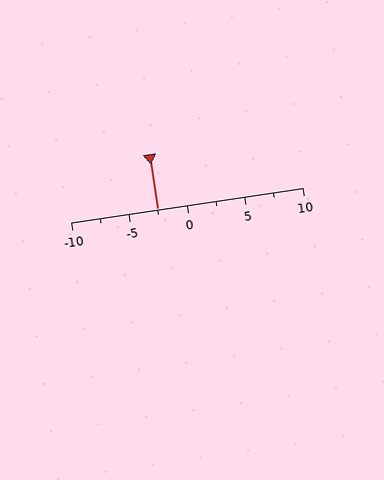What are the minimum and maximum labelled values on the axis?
The axis runs from -10 to 10.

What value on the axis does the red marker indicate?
The marker indicates approximately -2.5.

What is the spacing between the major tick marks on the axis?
The major ticks are spaced 5 apart.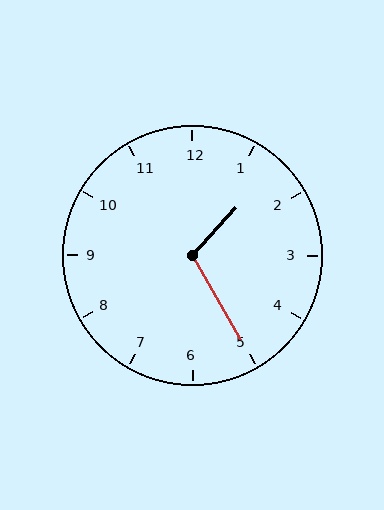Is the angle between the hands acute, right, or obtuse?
It is obtuse.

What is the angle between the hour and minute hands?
Approximately 108 degrees.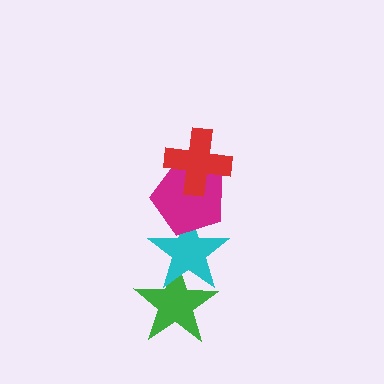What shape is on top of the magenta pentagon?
The red cross is on top of the magenta pentagon.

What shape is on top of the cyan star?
The magenta pentagon is on top of the cyan star.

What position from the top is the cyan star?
The cyan star is 3rd from the top.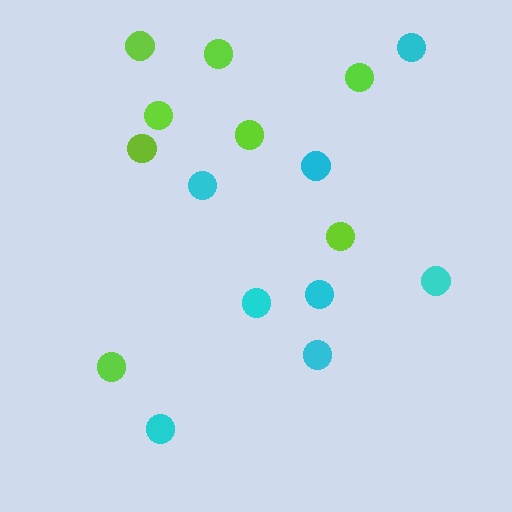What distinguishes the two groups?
There are 2 groups: one group of lime circles (8) and one group of cyan circles (8).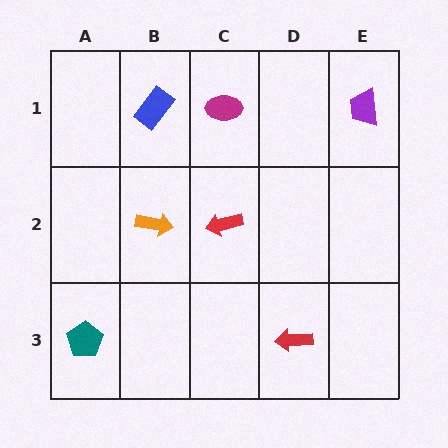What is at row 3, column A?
A teal pentagon.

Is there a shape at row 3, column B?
No, that cell is empty.